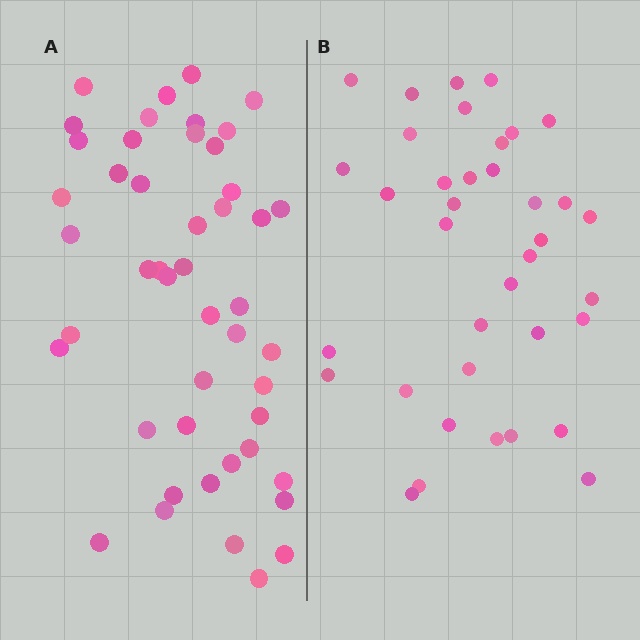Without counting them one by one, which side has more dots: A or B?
Region A (the left region) has more dots.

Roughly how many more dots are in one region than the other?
Region A has roughly 10 or so more dots than region B.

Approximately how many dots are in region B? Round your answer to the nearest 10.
About 40 dots. (The exact count is 37, which rounds to 40.)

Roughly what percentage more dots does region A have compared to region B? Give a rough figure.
About 25% more.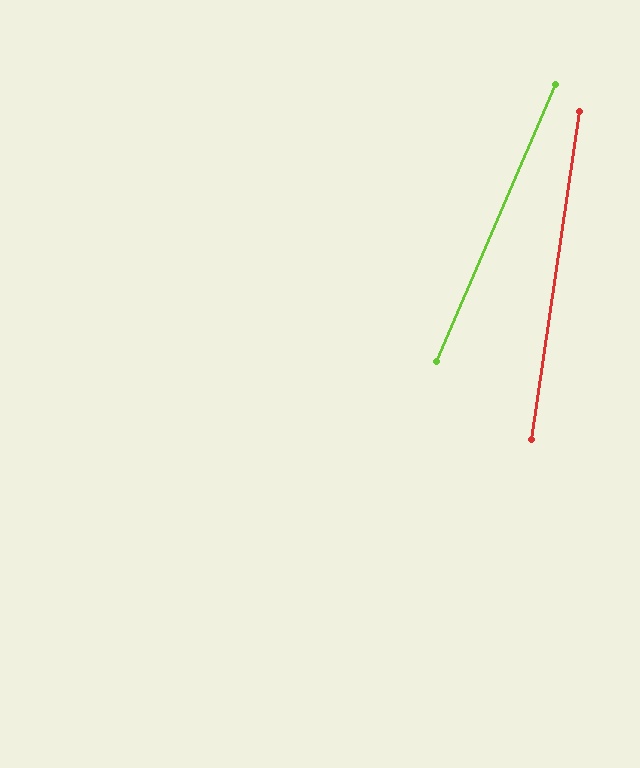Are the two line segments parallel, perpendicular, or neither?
Neither parallel nor perpendicular — they differ by about 15°.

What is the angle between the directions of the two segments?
Approximately 15 degrees.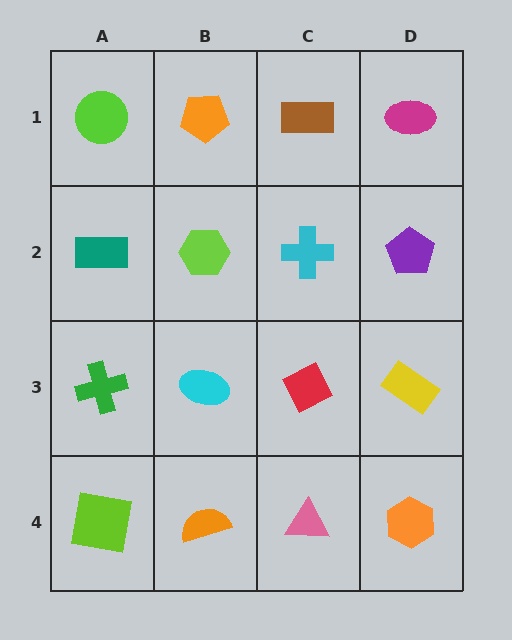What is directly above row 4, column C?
A red diamond.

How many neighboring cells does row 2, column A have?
3.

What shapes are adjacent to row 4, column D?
A yellow rectangle (row 3, column D), a pink triangle (row 4, column C).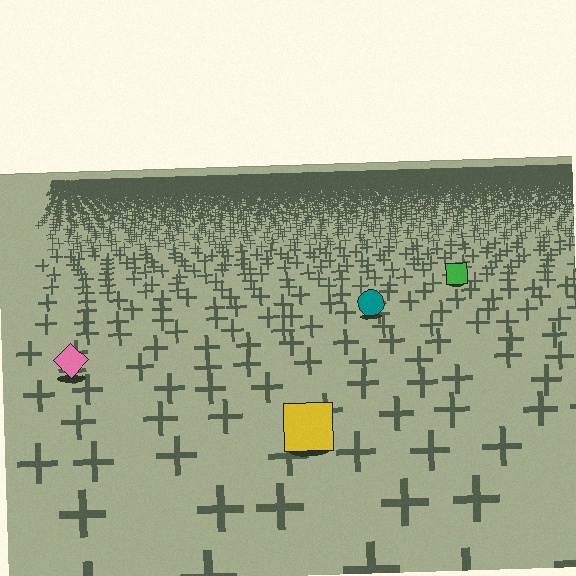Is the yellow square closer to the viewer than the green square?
Yes. The yellow square is closer — you can tell from the texture gradient: the ground texture is coarser near it.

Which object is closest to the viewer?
The yellow square is closest. The texture marks near it are larger and more spread out.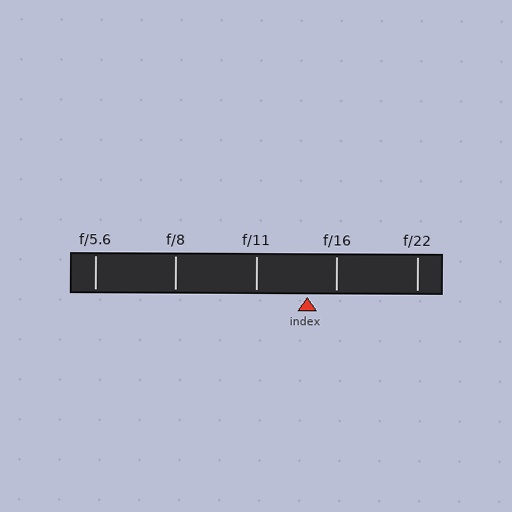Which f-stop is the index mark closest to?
The index mark is closest to f/16.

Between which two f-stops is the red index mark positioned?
The index mark is between f/11 and f/16.